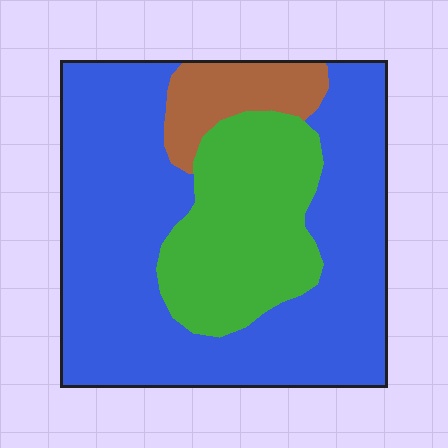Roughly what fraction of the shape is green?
Green takes up about one quarter (1/4) of the shape.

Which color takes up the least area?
Brown, at roughly 10%.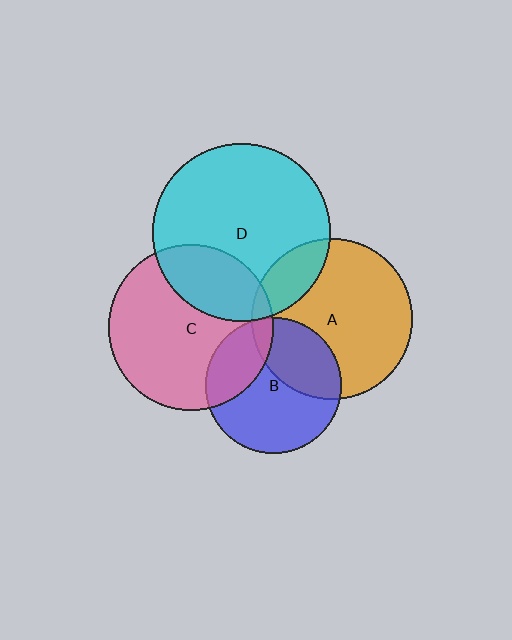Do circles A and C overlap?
Yes.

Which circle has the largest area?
Circle D (cyan).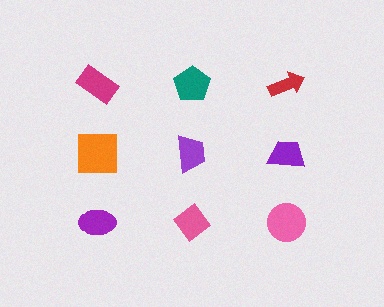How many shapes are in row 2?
3 shapes.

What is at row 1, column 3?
A red arrow.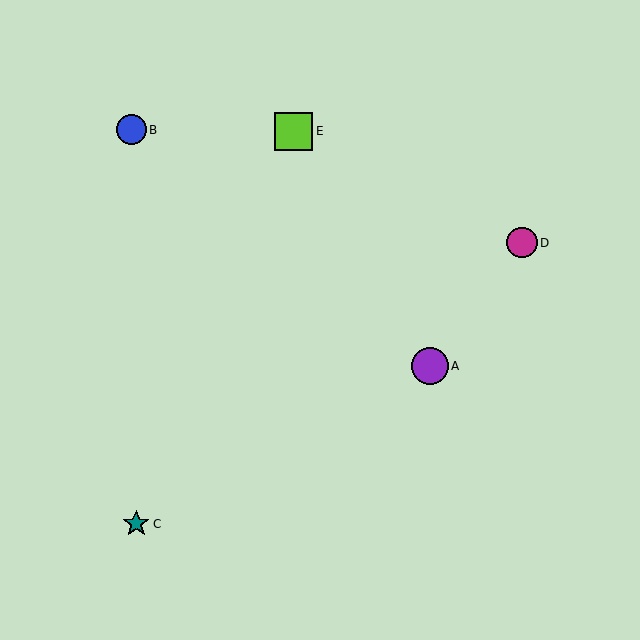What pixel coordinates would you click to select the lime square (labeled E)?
Click at (294, 131) to select the lime square E.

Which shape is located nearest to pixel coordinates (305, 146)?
The lime square (labeled E) at (294, 131) is nearest to that location.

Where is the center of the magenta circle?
The center of the magenta circle is at (522, 243).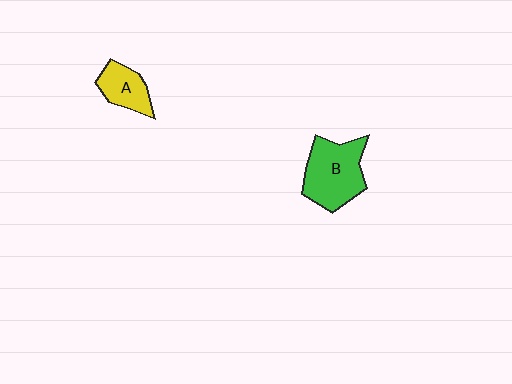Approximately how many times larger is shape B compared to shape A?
Approximately 1.8 times.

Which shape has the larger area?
Shape B (green).